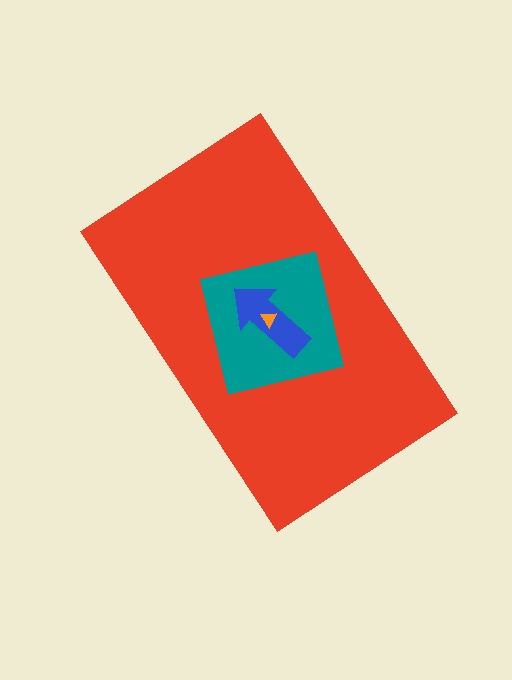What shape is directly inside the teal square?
The blue arrow.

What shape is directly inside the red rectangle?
The teal square.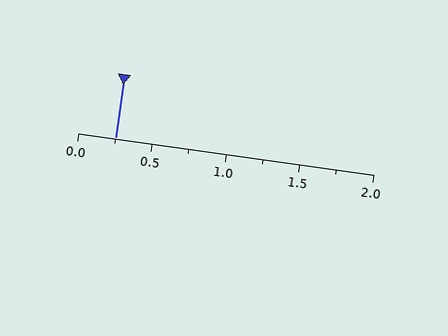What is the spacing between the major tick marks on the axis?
The major ticks are spaced 0.5 apart.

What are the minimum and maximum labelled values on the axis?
The axis runs from 0.0 to 2.0.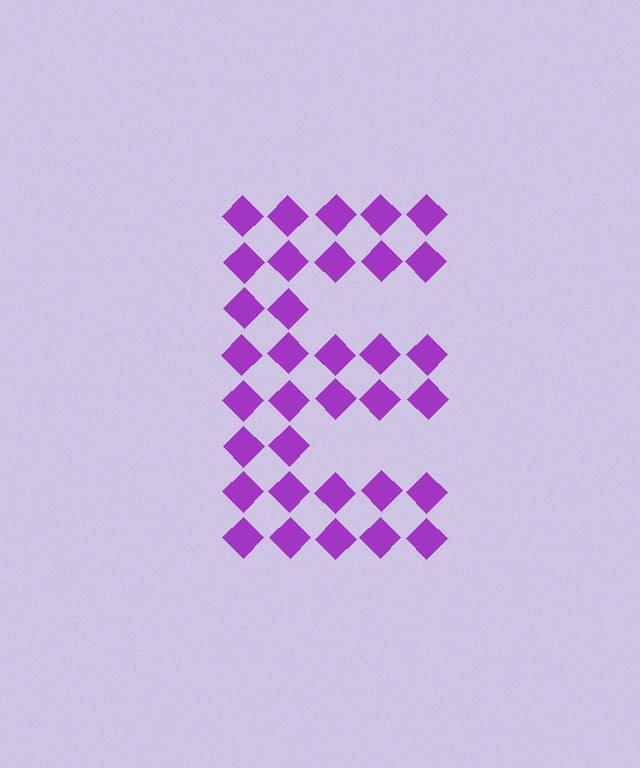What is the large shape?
The large shape is the letter E.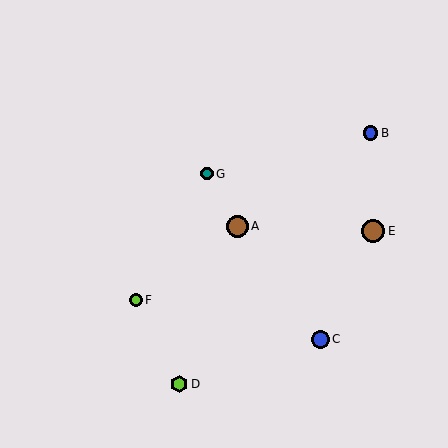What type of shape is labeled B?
Shape B is a blue circle.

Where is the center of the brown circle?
The center of the brown circle is at (373, 231).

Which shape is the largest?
The brown circle (labeled E) is the largest.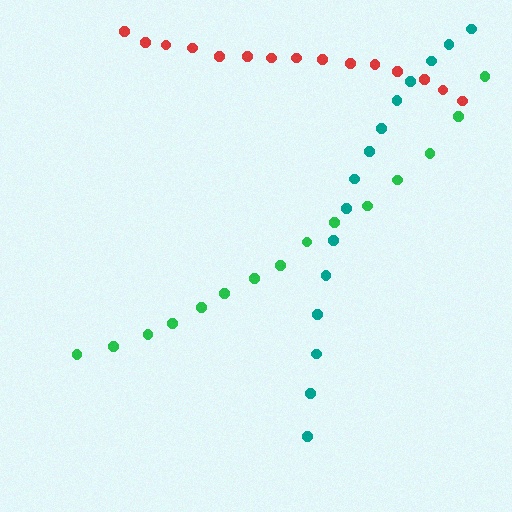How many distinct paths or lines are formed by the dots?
There are 3 distinct paths.